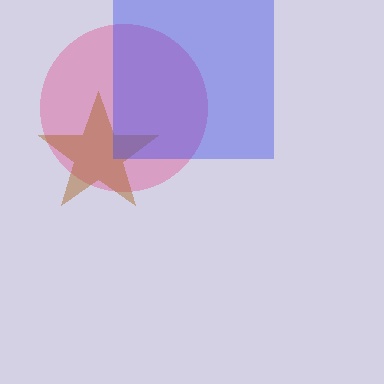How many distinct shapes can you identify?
There are 3 distinct shapes: a pink circle, a brown star, a blue square.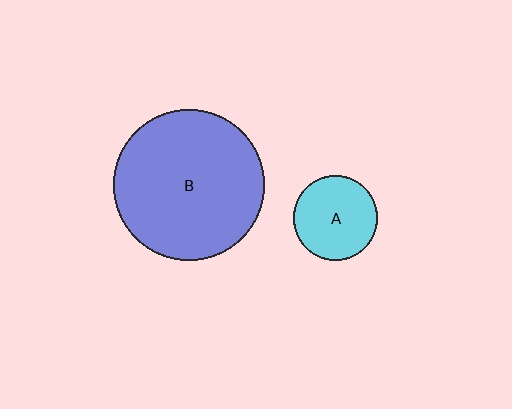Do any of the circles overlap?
No, none of the circles overlap.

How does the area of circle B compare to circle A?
Approximately 3.2 times.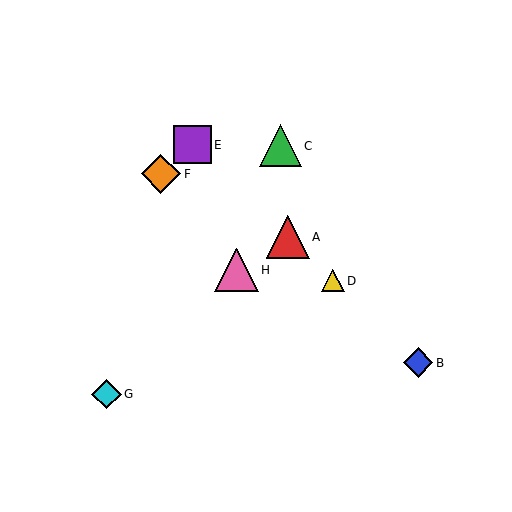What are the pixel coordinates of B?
Object B is at (418, 363).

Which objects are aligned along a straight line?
Objects A, B, D, E are aligned along a straight line.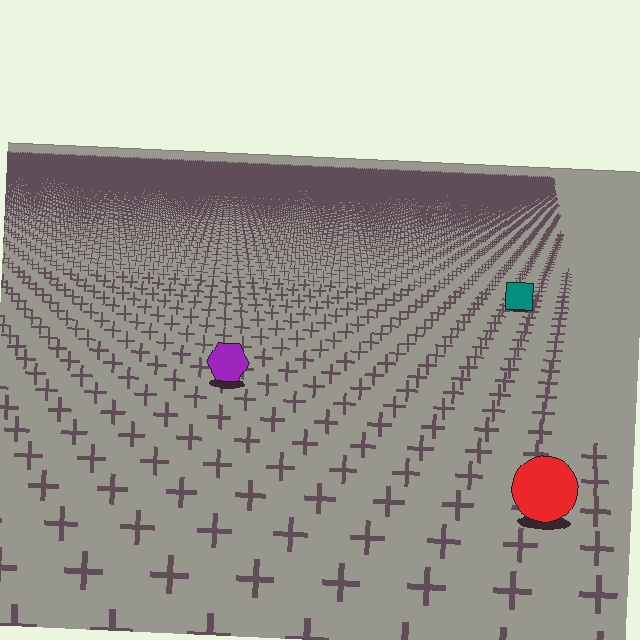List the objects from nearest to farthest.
From nearest to farthest: the red circle, the purple hexagon, the teal square.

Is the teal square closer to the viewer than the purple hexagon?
No. The purple hexagon is closer — you can tell from the texture gradient: the ground texture is coarser near it.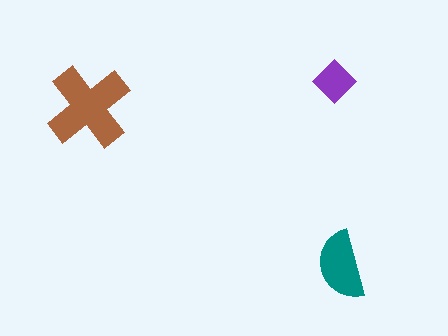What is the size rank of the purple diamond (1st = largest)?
3rd.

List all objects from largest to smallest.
The brown cross, the teal semicircle, the purple diamond.